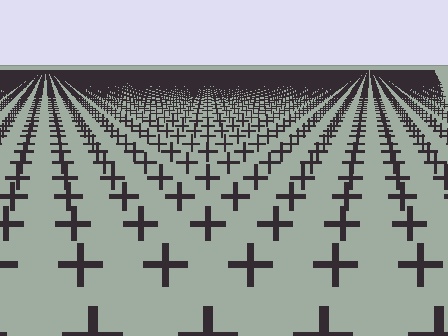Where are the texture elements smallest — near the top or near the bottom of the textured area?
Near the top.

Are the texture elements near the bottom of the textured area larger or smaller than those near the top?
Larger. Near the bottom, elements are closer to the viewer and appear at a bigger on-screen size.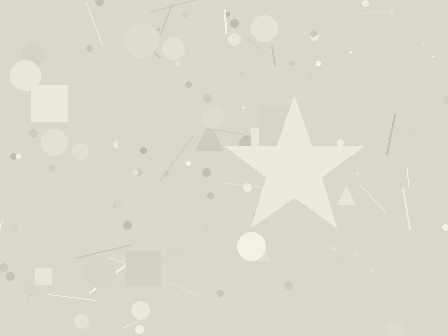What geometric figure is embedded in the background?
A star is embedded in the background.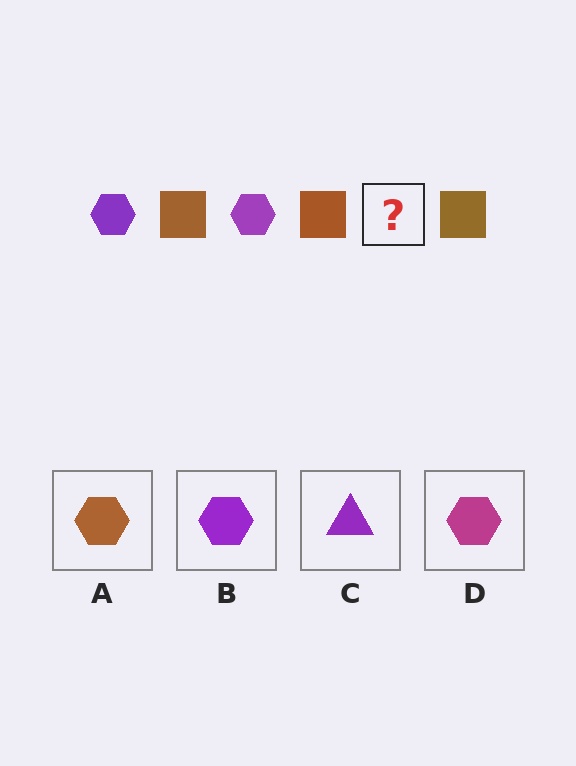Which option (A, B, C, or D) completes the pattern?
B.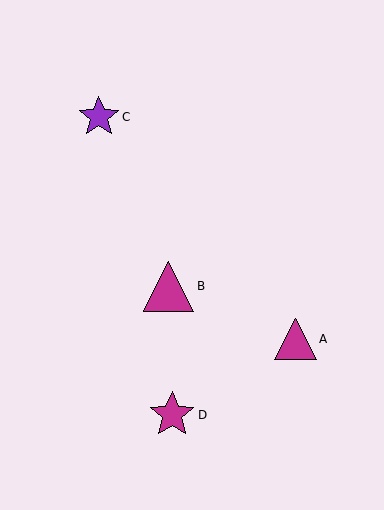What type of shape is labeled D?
Shape D is a magenta star.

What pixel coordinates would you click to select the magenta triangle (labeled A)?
Click at (295, 339) to select the magenta triangle A.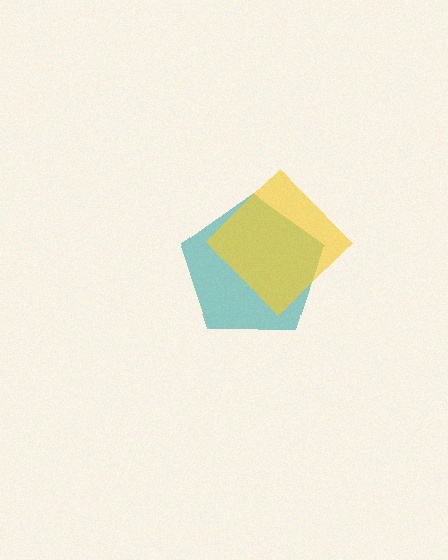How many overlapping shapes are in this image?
There are 2 overlapping shapes in the image.